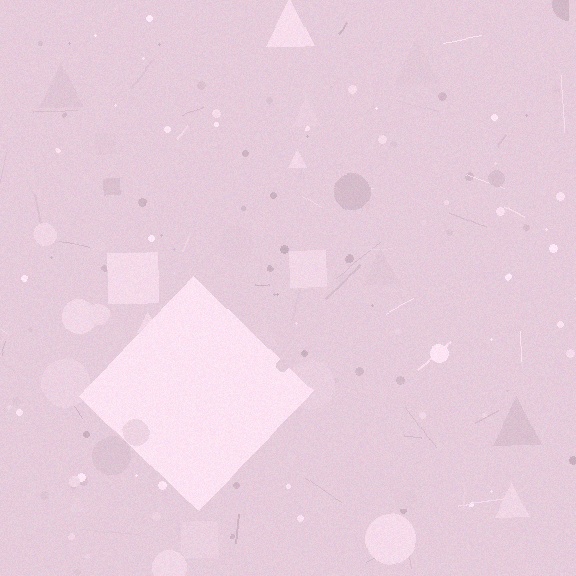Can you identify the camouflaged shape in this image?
The camouflaged shape is a diamond.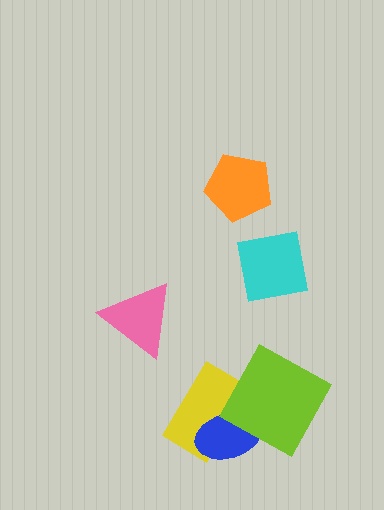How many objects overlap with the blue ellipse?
2 objects overlap with the blue ellipse.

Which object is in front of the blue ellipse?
The lime square is in front of the blue ellipse.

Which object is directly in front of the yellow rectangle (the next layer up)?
The blue ellipse is directly in front of the yellow rectangle.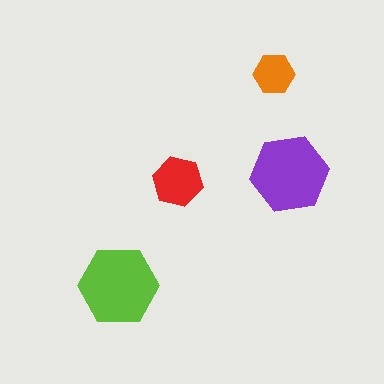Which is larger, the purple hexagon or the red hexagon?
The purple one.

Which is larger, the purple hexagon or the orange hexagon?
The purple one.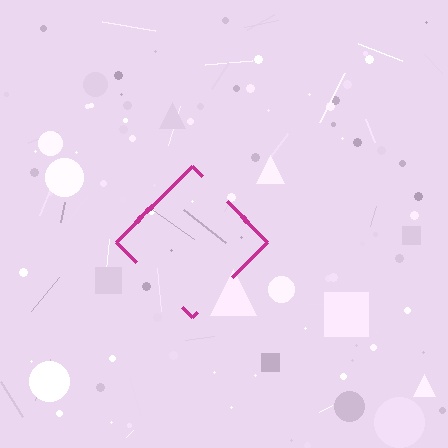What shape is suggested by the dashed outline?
The dashed outline suggests a diamond.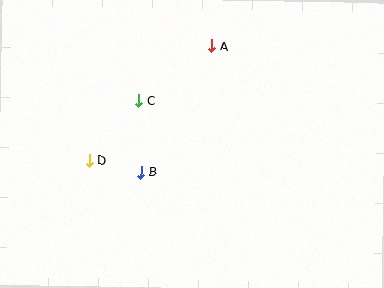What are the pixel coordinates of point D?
Point D is at (89, 160).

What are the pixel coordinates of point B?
Point B is at (141, 172).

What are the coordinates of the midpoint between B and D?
The midpoint between B and D is at (115, 166).